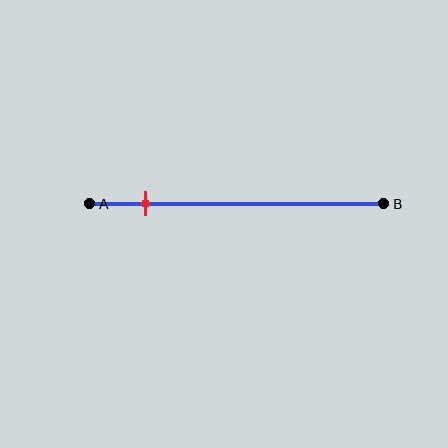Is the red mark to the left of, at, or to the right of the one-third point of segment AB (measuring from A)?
The red mark is to the left of the one-third point of segment AB.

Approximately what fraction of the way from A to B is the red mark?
The red mark is approximately 20% of the way from A to B.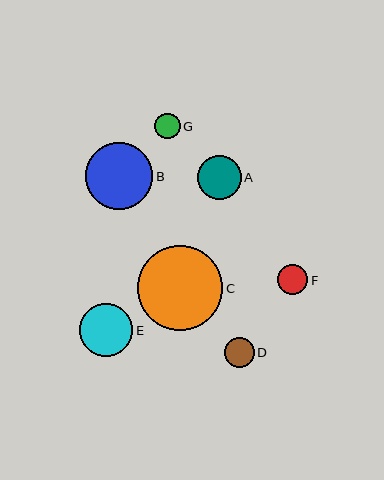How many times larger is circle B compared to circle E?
Circle B is approximately 1.3 times the size of circle E.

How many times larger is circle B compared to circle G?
Circle B is approximately 2.6 times the size of circle G.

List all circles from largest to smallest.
From largest to smallest: C, B, E, A, F, D, G.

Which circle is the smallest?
Circle G is the smallest with a size of approximately 25 pixels.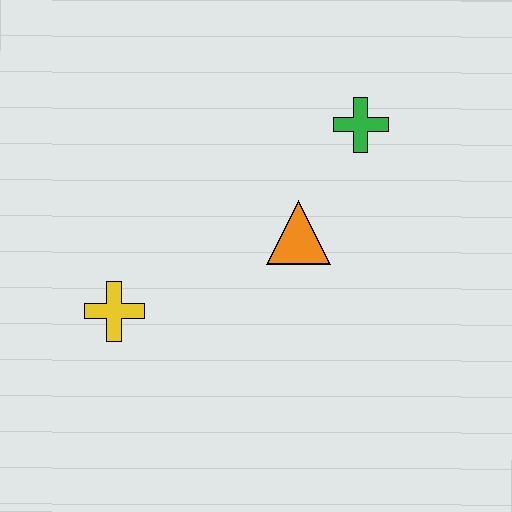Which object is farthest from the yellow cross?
The green cross is farthest from the yellow cross.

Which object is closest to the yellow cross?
The orange triangle is closest to the yellow cross.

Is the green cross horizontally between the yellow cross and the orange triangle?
No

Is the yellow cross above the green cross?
No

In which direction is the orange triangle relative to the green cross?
The orange triangle is below the green cross.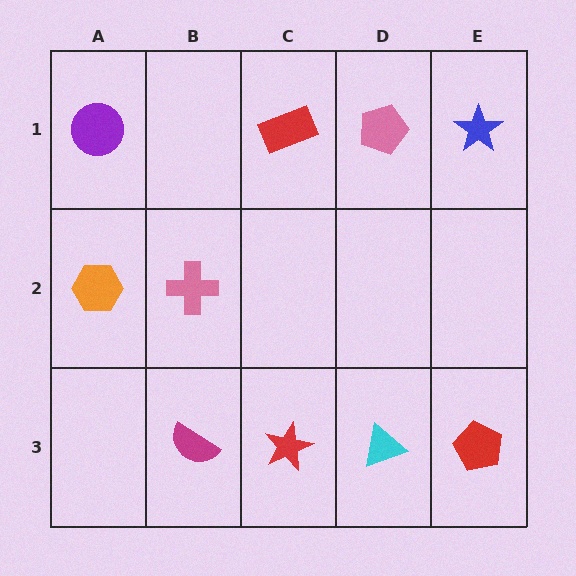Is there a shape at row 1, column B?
No, that cell is empty.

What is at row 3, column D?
A cyan triangle.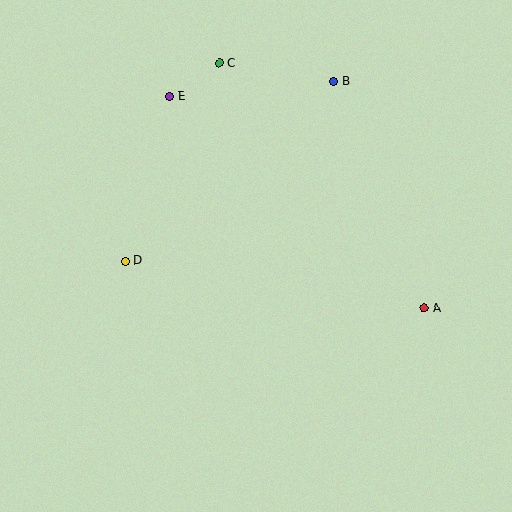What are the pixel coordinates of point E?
Point E is at (169, 96).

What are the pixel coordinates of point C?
Point C is at (220, 63).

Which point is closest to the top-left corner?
Point E is closest to the top-left corner.